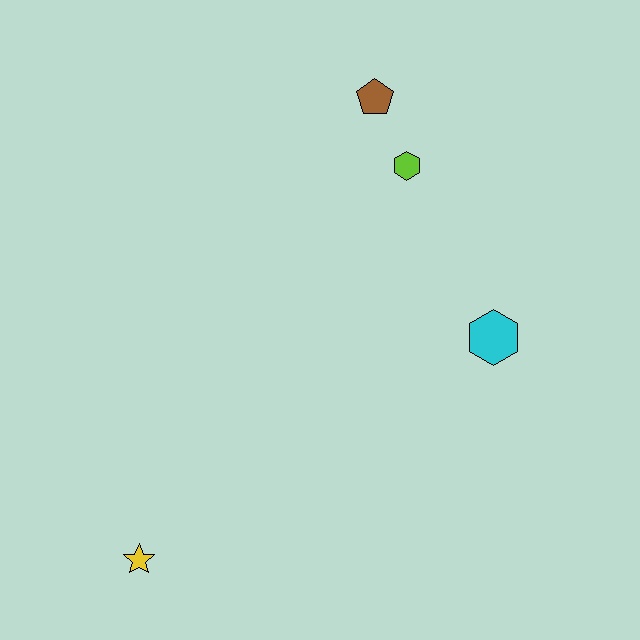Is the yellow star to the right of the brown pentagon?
No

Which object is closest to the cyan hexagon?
The lime hexagon is closest to the cyan hexagon.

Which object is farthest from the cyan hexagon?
The yellow star is farthest from the cyan hexagon.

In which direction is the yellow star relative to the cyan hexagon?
The yellow star is to the left of the cyan hexagon.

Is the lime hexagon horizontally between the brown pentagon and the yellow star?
No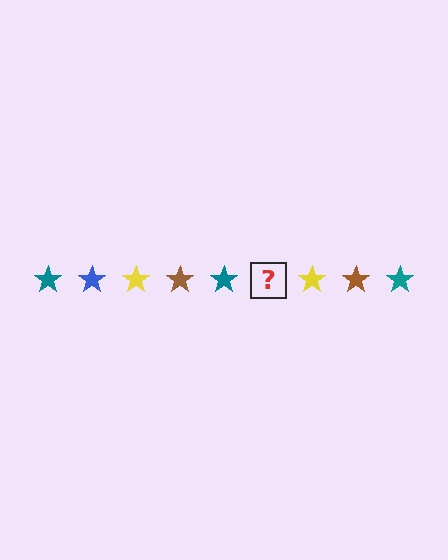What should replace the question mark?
The question mark should be replaced with a blue star.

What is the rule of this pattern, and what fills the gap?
The rule is that the pattern cycles through teal, blue, yellow, brown stars. The gap should be filled with a blue star.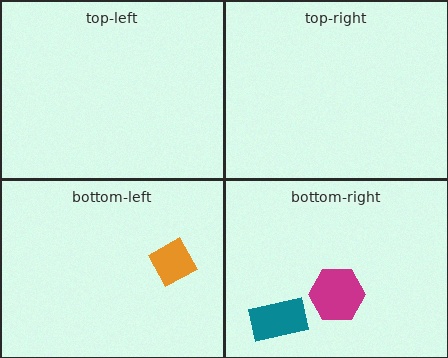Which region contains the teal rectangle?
The bottom-right region.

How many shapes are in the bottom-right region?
2.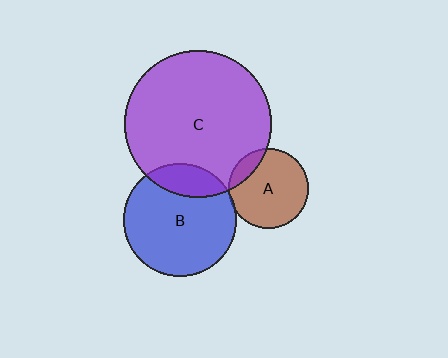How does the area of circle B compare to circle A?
Approximately 2.0 times.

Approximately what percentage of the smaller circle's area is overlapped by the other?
Approximately 20%.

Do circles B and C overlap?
Yes.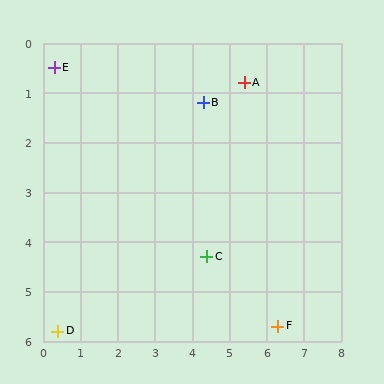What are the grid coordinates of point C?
Point C is at approximately (4.4, 4.3).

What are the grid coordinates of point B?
Point B is at approximately (4.3, 1.2).